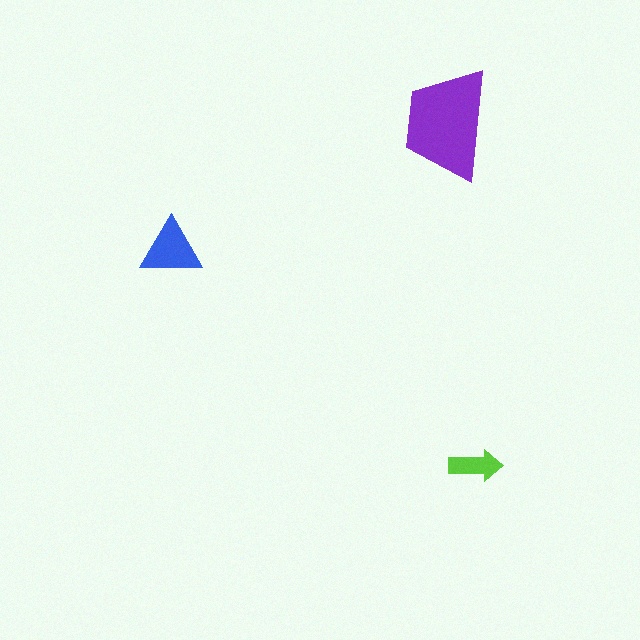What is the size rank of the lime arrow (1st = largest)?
3rd.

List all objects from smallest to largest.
The lime arrow, the blue triangle, the purple trapezoid.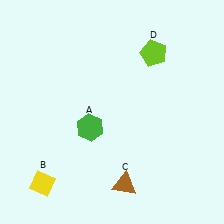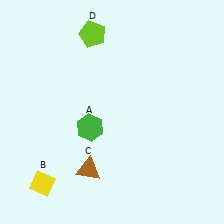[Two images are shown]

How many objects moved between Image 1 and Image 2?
2 objects moved between the two images.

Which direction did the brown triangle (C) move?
The brown triangle (C) moved left.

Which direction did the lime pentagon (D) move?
The lime pentagon (D) moved left.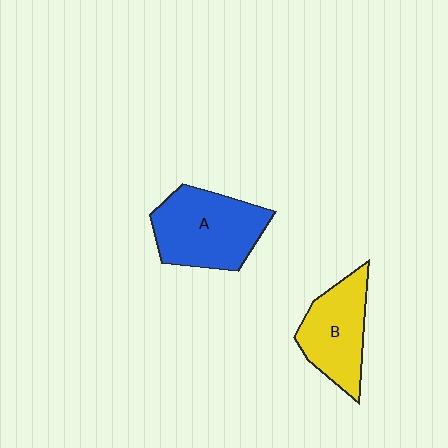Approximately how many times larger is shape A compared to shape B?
Approximately 1.3 times.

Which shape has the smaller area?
Shape B (yellow).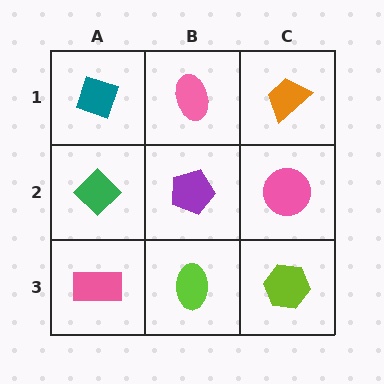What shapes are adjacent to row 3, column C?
A pink circle (row 2, column C), a lime ellipse (row 3, column B).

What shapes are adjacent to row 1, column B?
A purple pentagon (row 2, column B), a teal diamond (row 1, column A), an orange trapezoid (row 1, column C).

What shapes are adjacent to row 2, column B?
A pink ellipse (row 1, column B), a lime ellipse (row 3, column B), a green diamond (row 2, column A), a pink circle (row 2, column C).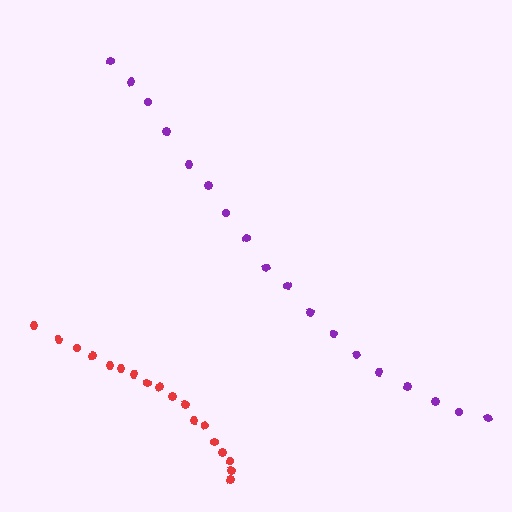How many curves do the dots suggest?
There are 2 distinct paths.